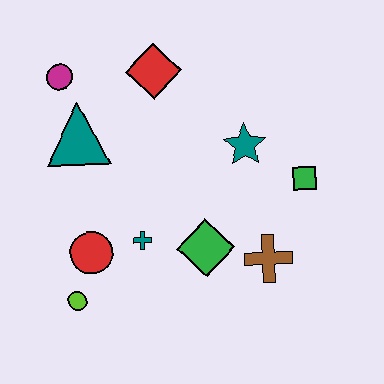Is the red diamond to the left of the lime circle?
No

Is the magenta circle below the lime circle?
No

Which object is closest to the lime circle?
The red circle is closest to the lime circle.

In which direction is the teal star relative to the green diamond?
The teal star is above the green diamond.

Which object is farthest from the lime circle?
The green square is farthest from the lime circle.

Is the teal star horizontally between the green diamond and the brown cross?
Yes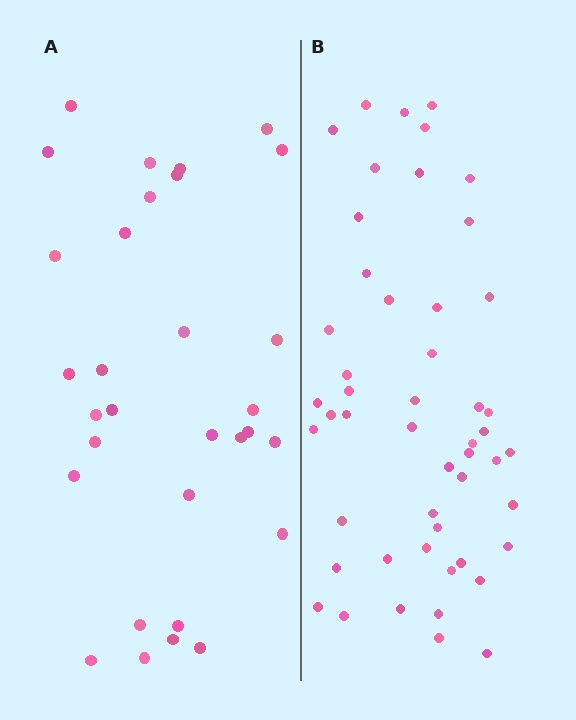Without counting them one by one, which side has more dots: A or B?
Region B (the right region) has more dots.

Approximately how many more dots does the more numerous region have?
Region B has approximately 20 more dots than region A.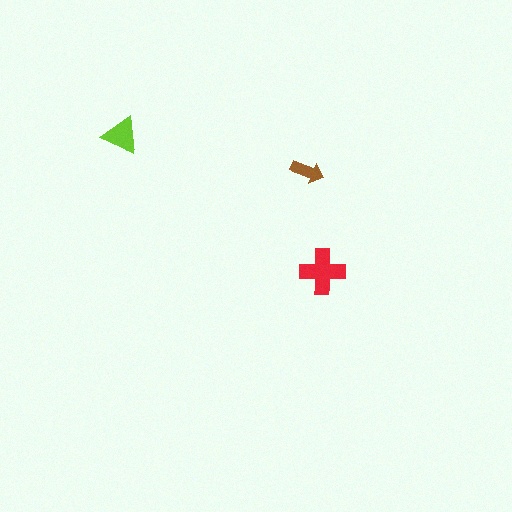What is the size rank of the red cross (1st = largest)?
1st.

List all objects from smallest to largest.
The brown arrow, the lime triangle, the red cross.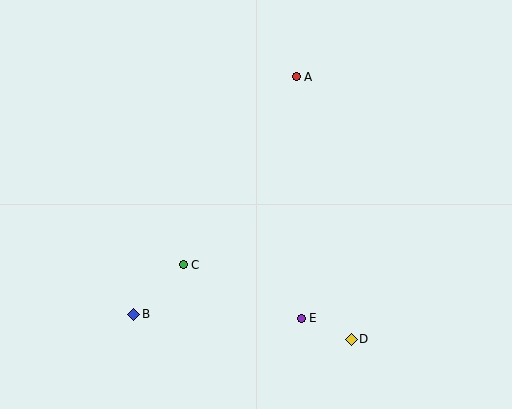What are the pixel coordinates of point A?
Point A is at (296, 77).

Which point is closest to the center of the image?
Point C at (183, 265) is closest to the center.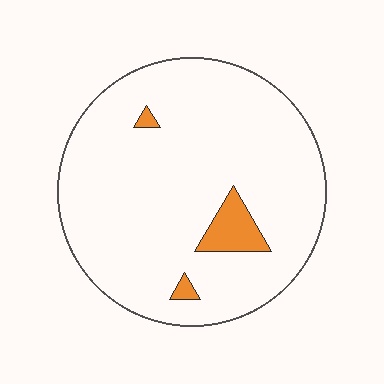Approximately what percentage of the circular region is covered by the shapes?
Approximately 5%.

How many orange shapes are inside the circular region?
3.